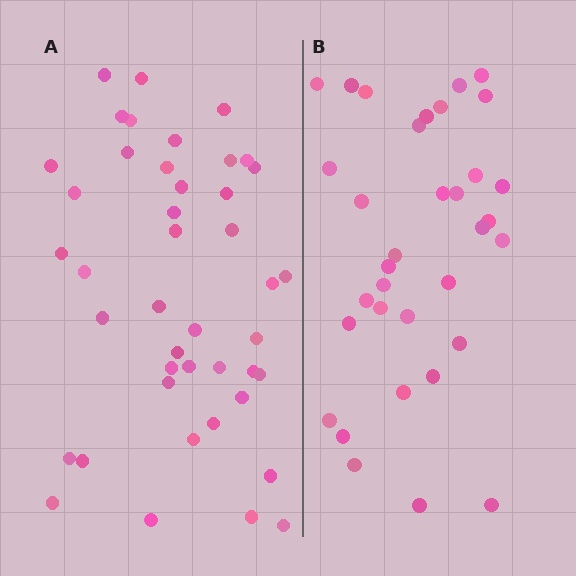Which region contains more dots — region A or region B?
Region A (the left region) has more dots.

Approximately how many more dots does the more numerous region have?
Region A has roughly 8 or so more dots than region B.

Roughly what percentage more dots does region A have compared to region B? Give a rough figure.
About 25% more.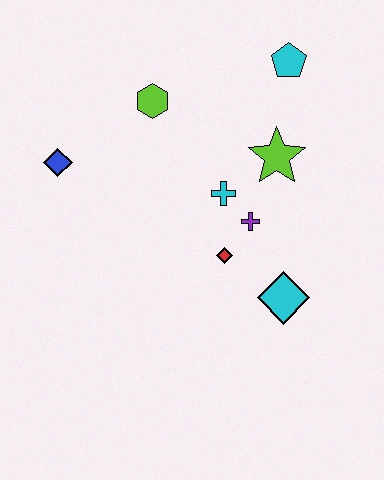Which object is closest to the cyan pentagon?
The lime star is closest to the cyan pentagon.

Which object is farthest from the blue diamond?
The cyan diamond is farthest from the blue diamond.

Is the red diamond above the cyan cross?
No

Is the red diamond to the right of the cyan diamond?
No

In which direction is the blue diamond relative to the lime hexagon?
The blue diamond is to the left of the lime hexagon.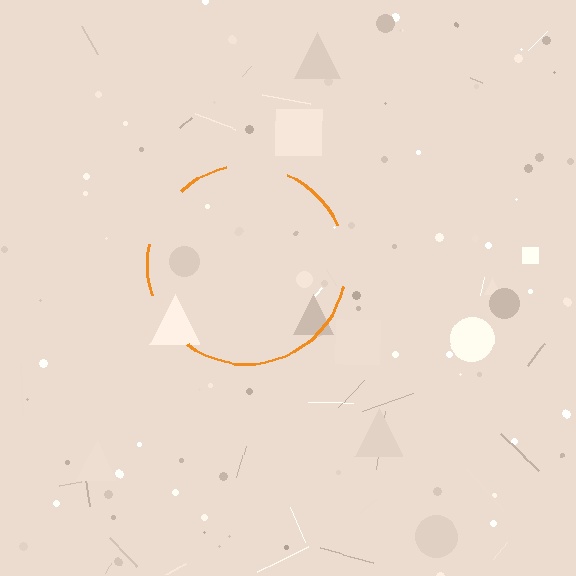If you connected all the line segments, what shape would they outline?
They would outline a circle.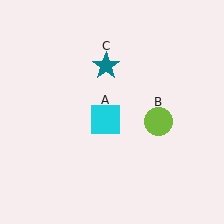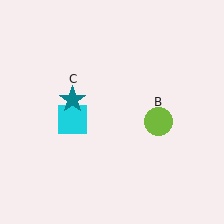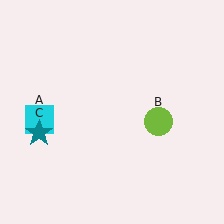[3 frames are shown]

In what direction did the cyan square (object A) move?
The cyan square (object A) moved left.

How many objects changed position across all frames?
2 objects changed position: cyan square (object A), teal star (object C).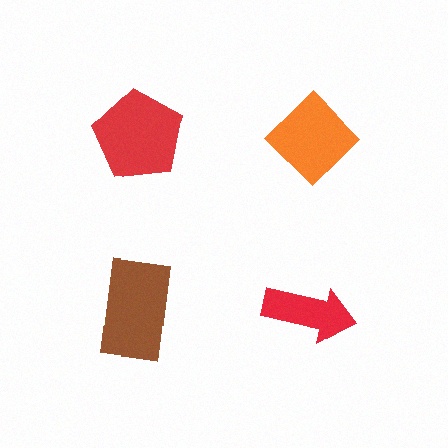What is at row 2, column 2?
A red arrow.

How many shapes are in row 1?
2 shapes.